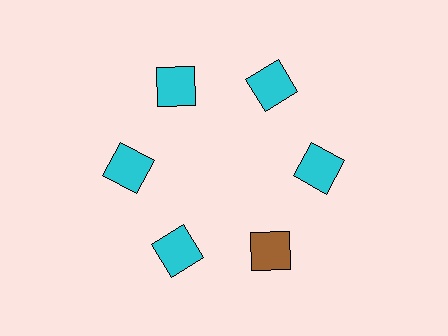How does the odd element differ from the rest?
It has a different color: brown instead of cyan.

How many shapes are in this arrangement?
There are 6 shapes arranged in a ring pattern.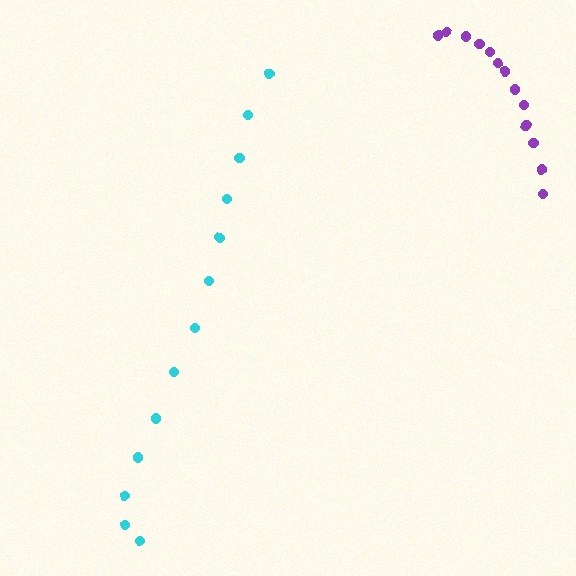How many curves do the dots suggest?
There are 2 distinct paths.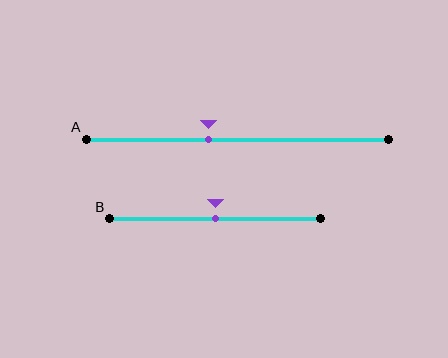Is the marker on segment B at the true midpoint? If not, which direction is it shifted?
Yes, the marker on segment B is at the true midpoint.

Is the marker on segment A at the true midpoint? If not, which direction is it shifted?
No, the marker on segment A is shifted to the left by about 9% of the segment length.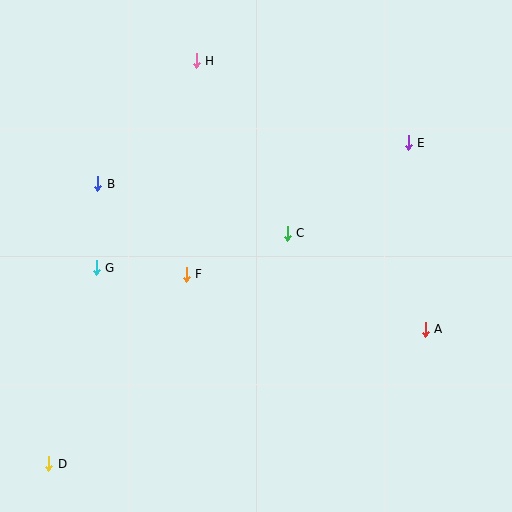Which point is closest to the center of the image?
Point C at (287, 233) is closest to the center.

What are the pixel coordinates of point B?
Point B is at (98, 184).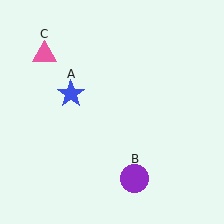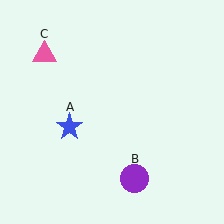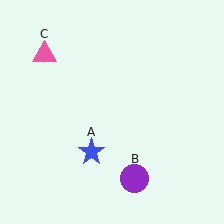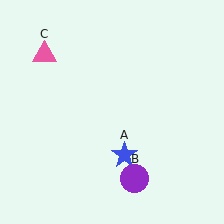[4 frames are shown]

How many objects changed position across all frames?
1 object changed position: blue star (object A).